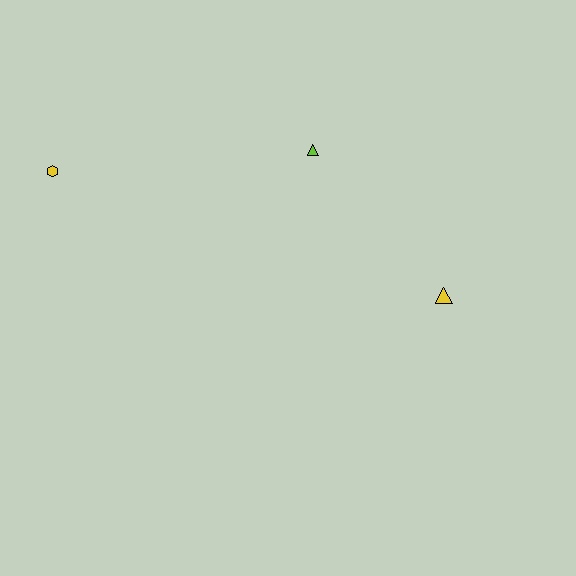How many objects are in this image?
There are 3 objects.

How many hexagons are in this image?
There is 1 hexagon.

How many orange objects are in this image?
There are no orange objects.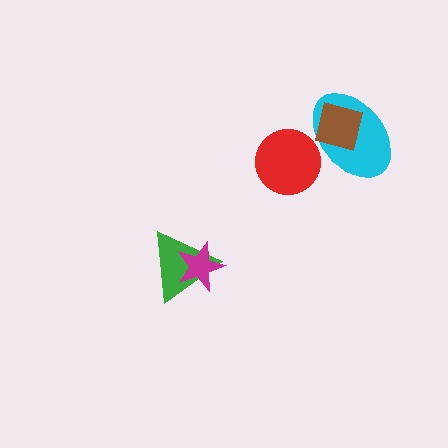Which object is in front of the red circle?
The cyan ellipse is in front of the red circle.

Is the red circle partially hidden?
Yes, it is partially covered by another shape.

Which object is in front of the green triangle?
The magenta star is in front of the green triangle.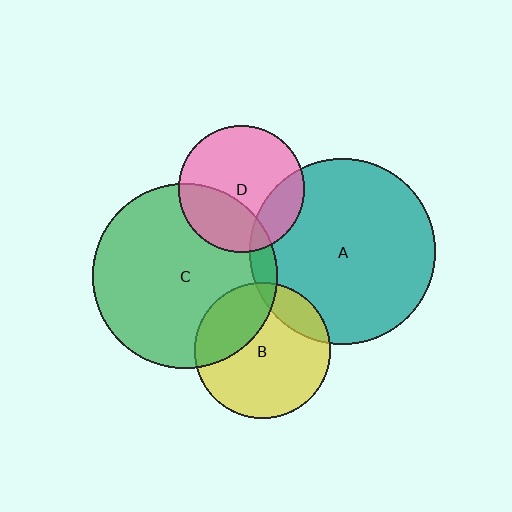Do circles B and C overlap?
Yes.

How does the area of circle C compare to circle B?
Approximately 1.9 times.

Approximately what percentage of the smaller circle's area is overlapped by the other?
Approximately 30%.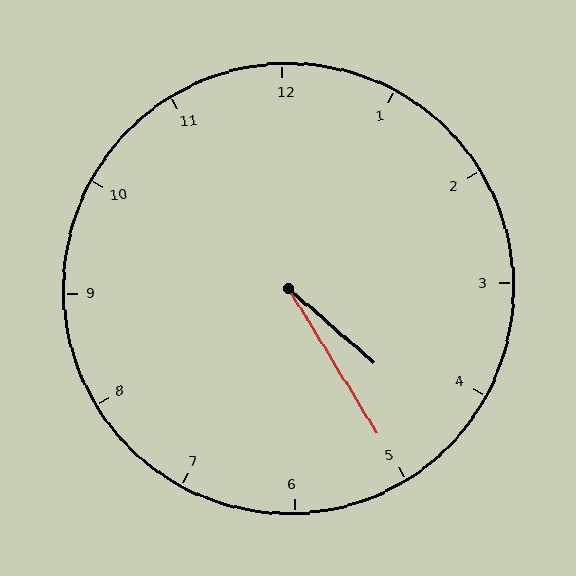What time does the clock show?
4:25.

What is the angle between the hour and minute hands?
Approximately 18 degrees.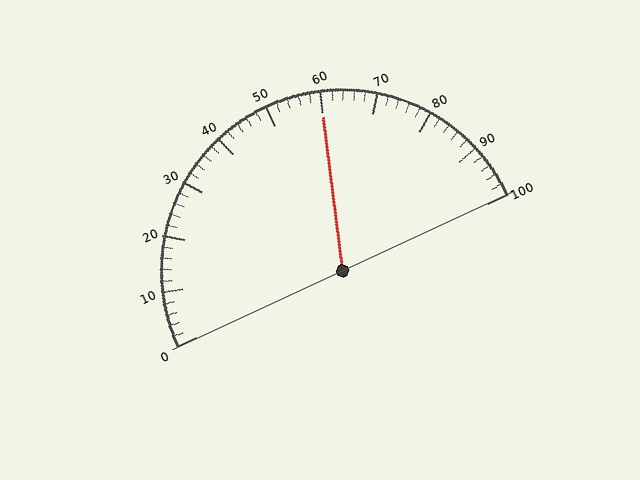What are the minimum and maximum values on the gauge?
The gauge ranges from 0 to 100.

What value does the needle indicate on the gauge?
The needle indicates approximately 60.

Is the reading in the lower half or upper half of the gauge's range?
The reading is in the upper half of the range (0 to 100).